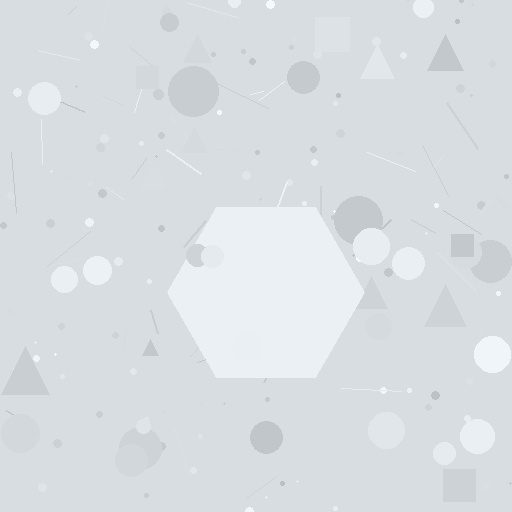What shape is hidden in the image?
A hexagon is hidden in the image.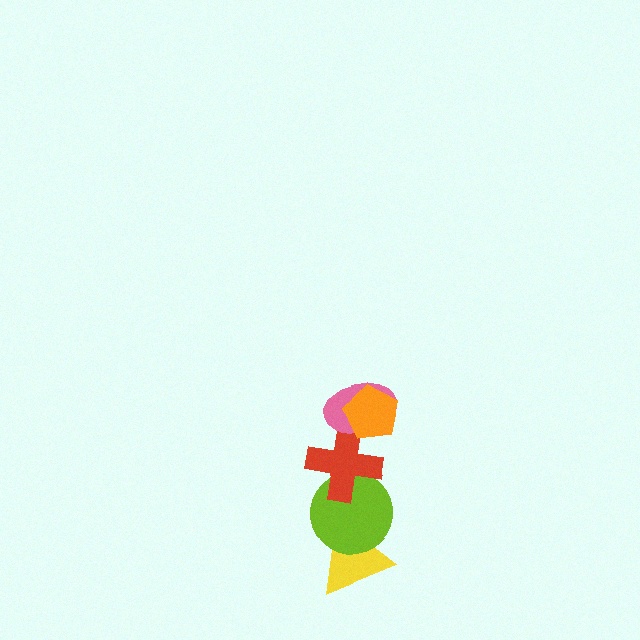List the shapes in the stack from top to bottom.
From top to bottom: the orange pentagon, the pink ellipse, the red cross, the lime circle, the yellow triangle.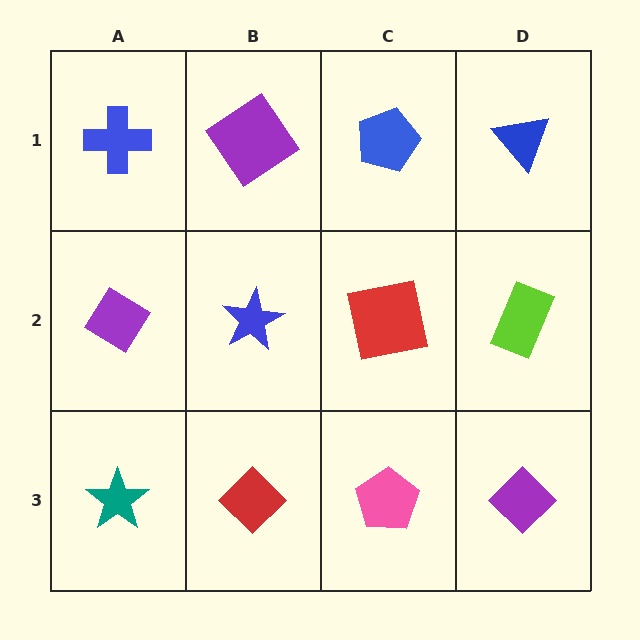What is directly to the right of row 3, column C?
A purple diamond.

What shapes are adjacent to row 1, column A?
A purple diamond (row 2, column A), a purple diamond (row 1, column B).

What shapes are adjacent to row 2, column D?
A blue triangle (row 1, column D), a purple diamond (row 3, column D), a red square (row 2, column C).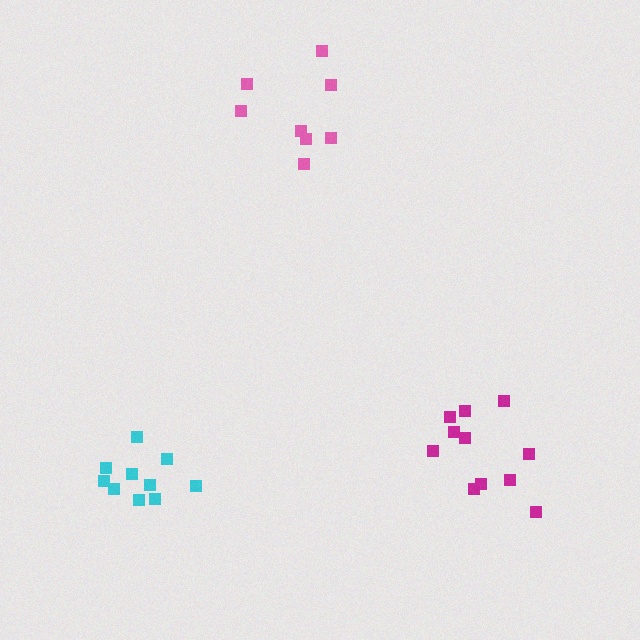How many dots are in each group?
Group 1: 8 dots, Group 2: 10 dots, Group 3: 11 dots (29 total).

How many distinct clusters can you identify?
There are 3 distinct clusters.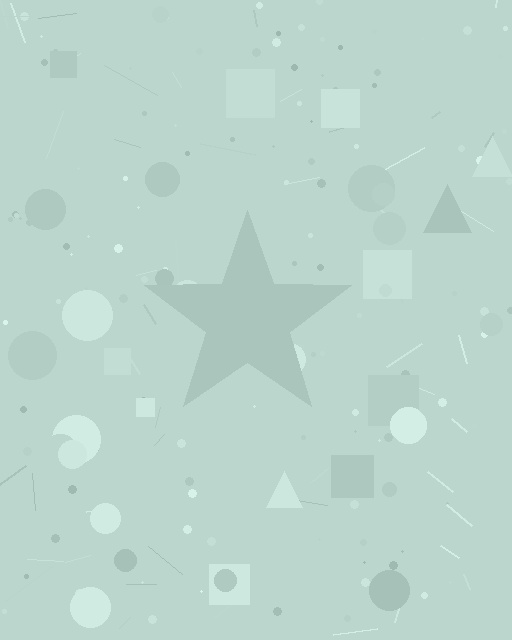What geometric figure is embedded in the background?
A star is embedded in the background.